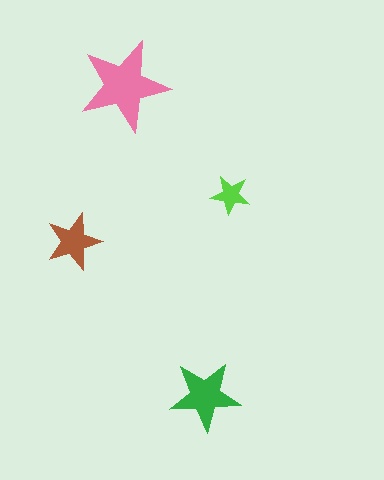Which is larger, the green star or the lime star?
The green one.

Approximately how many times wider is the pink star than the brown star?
About 1.5 times wider.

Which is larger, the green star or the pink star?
The pink one.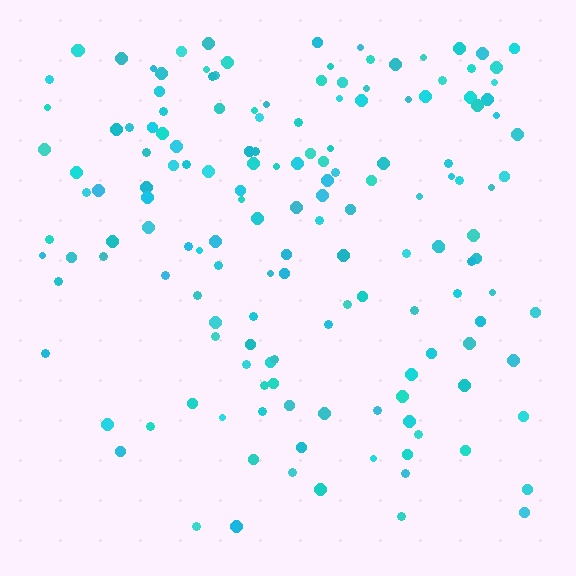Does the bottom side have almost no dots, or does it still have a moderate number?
Still a moderate number, just noticeably fewer than the top.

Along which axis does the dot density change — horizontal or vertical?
Vertical.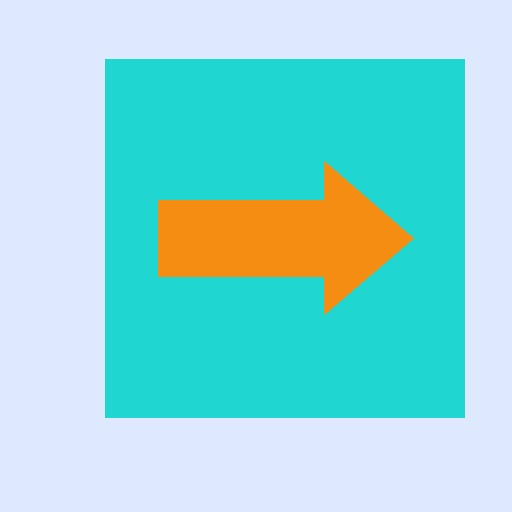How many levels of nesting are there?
2.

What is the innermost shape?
The orange arrow.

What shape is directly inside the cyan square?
The orange arrow.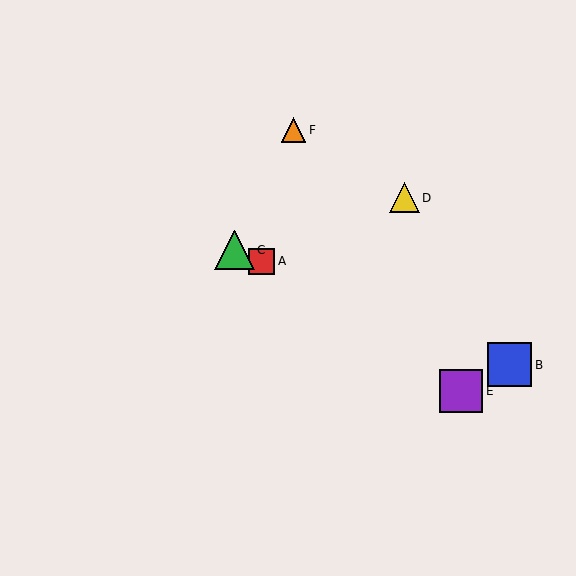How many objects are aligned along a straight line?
3 objects (A, B, C) are aligned along a straight line.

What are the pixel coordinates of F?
Object F is at (294, 130).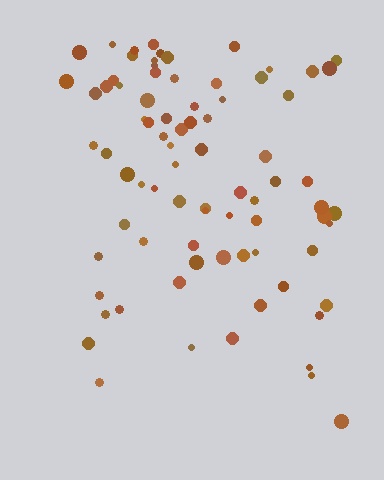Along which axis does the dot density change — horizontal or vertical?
Vertical.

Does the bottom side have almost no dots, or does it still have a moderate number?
Still a moderate number, just noticeably fewer than the top.